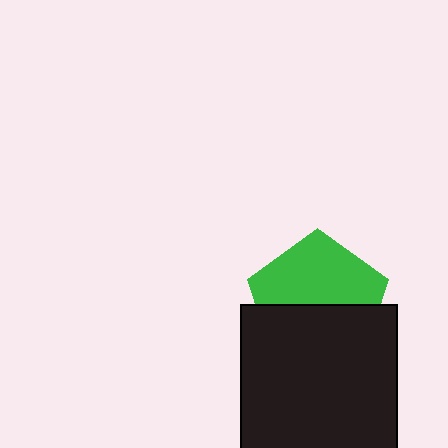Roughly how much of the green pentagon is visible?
About half of it is visible (roughly 52%).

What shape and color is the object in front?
The object in front is a black square.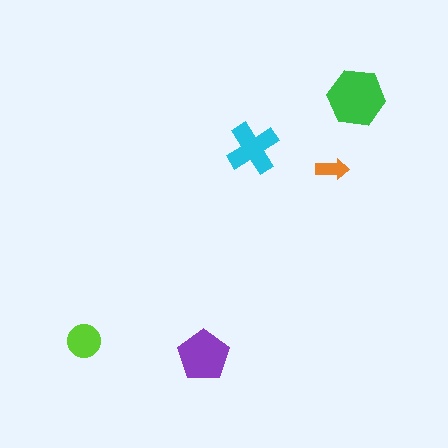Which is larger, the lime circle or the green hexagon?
The green hexagon.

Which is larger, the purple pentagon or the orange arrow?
The purple pentagon.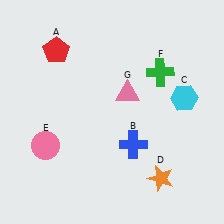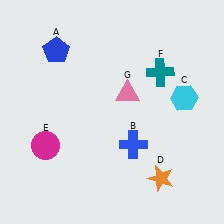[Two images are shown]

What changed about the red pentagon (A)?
In Image 1, A is red. In Image 2, it changed to blue.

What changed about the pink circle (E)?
In Image 1, E is pink. In Image 2, it changed to magenta.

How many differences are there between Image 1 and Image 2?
There are 3 differences between the two images.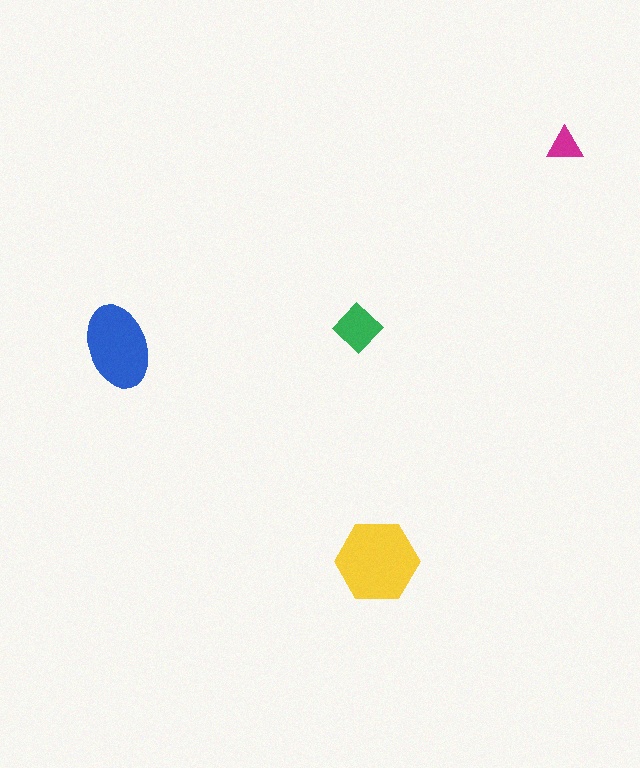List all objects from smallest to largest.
The magenta triangle, the green diamond, the blue ellipse, the yellow hexagon.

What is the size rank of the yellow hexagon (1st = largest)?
1st.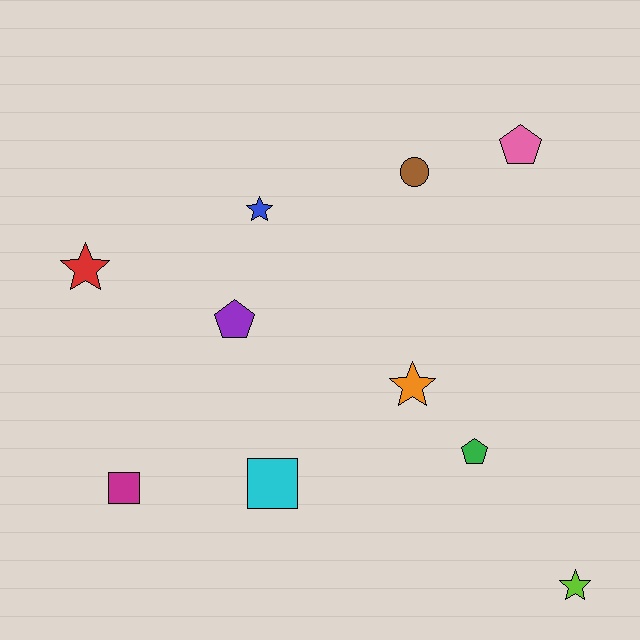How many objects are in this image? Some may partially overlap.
There are 10 objects.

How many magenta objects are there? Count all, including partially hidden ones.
There is 1 magenta object.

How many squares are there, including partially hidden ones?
There are 2 squares.